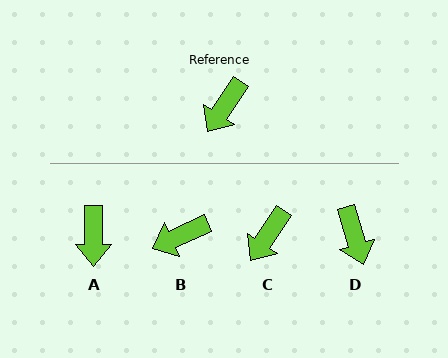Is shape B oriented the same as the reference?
No, it is off by about 32 degrees.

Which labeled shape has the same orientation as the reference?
C.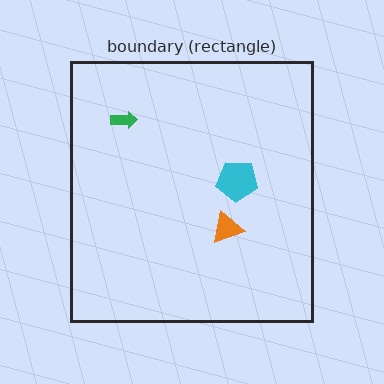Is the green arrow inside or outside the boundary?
Inside.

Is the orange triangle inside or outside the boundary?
Inside.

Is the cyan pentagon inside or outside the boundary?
Inside.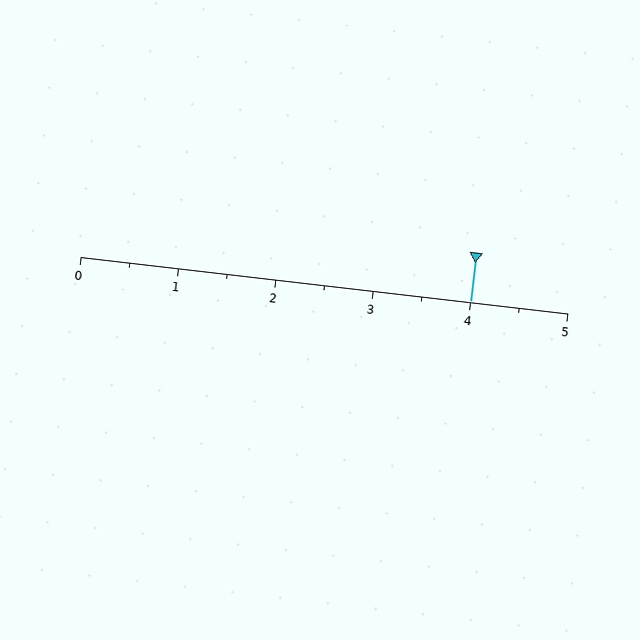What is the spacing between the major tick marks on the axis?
The major ticks are spaced 1 apart.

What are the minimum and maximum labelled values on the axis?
The axis runs from 0 to 5.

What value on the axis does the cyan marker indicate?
The marker indicates approximately 4.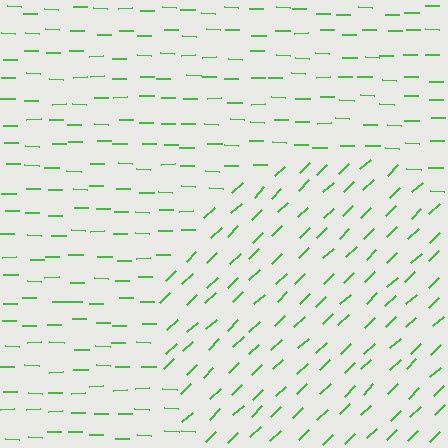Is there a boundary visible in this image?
Yes, there is a texture boundary formed by a change in line orientation.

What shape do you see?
I see a circle.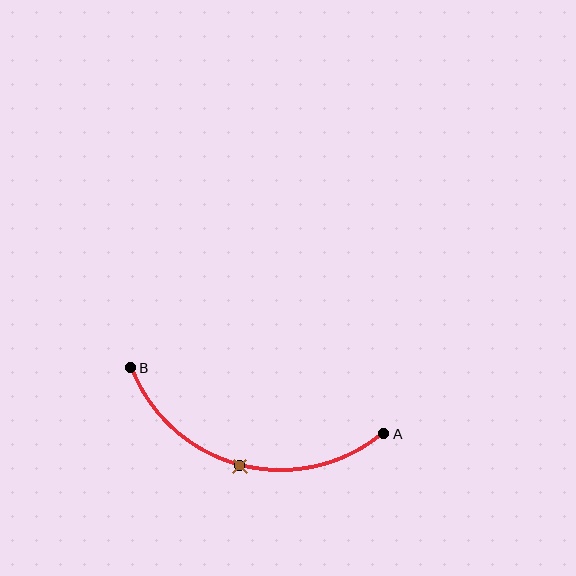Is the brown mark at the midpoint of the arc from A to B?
Yes. The brown mark lies on the arc at equal arc-length from both A and B — it is the arc midpoint.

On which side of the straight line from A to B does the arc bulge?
The arc bulges below the straight line connecting A and B.